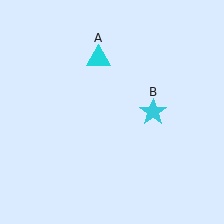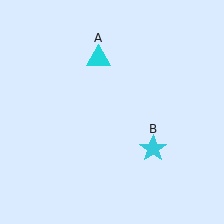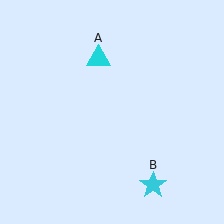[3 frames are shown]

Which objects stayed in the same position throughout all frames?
Cyan triangle (object A) remained stationary.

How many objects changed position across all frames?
1 object changed position: cyan star (object B).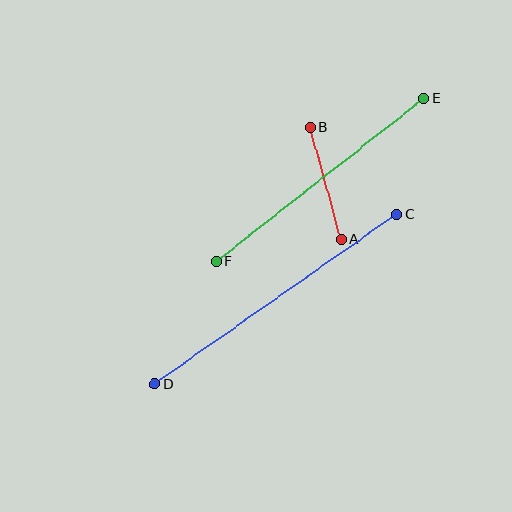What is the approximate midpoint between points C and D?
The midpoint is at approximately (276, 299) pixels.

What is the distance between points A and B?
The distance is approximately 116 pixels.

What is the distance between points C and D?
The distance is approximately 295 pixels.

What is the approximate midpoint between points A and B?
The midpoint is at approximately (325, 183) pixels.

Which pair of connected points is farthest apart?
Points C and D are farthest apart.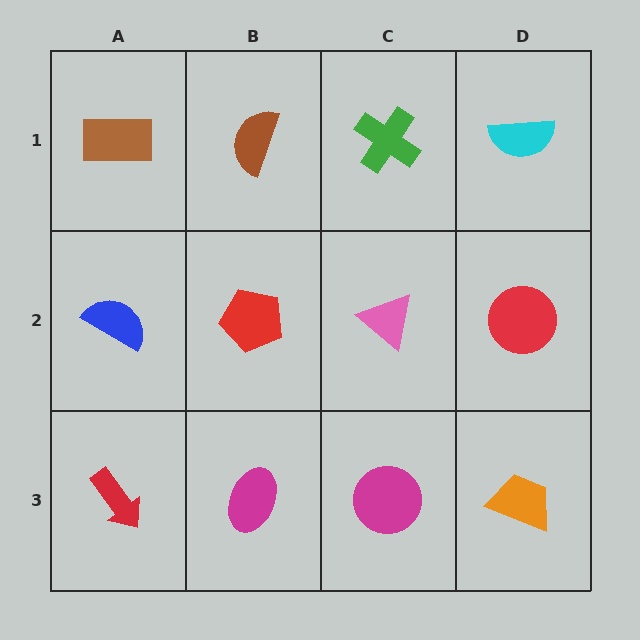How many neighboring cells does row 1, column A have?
2.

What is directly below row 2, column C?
A magenta circle.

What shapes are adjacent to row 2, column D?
A cyan semicircle (row 1, column D), an orange trapezoid (row 3, column D), a pink triangle (row 2, column C).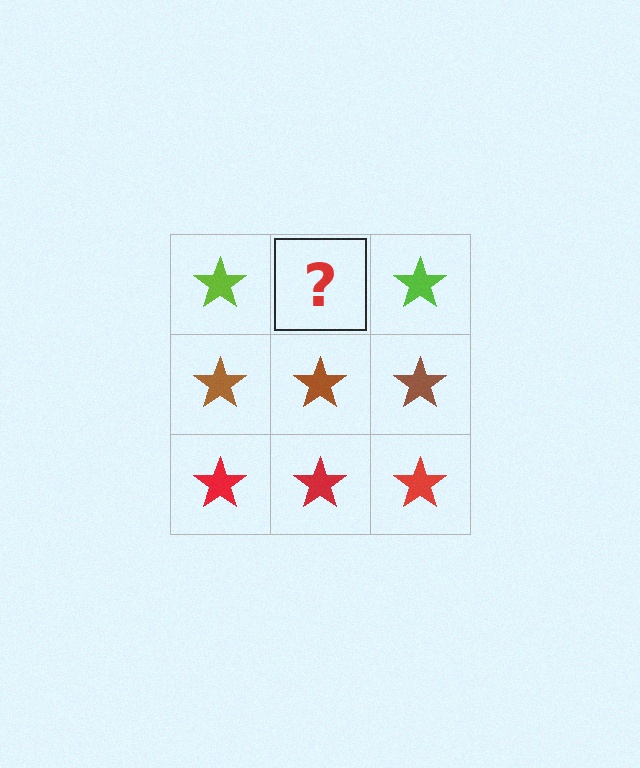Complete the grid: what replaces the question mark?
The question mark should be replaced with a lime star.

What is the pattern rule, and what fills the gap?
The rule is that each row has a consistent color. The gap should be filled with a lime star.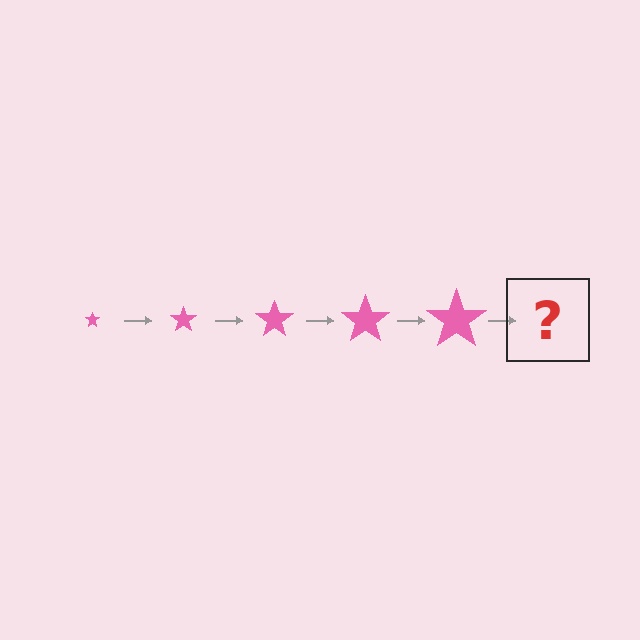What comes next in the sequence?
The next element should be a pink star, larger than the previous one.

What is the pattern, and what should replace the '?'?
The pattern is that the star gets progressively larger each step. The '?' should be a pink star, larger than the previous one.